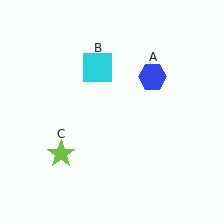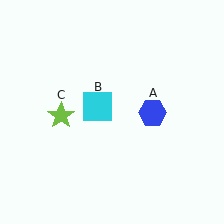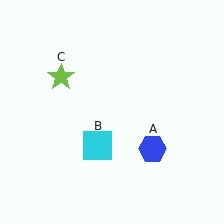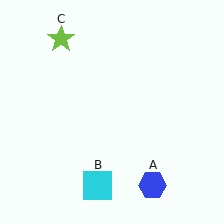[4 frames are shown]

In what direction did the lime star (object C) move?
The lime star (object C) moved up.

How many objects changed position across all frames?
3 objects changed position: blue hexagon (object A), cyan square (object B), lime star (object C).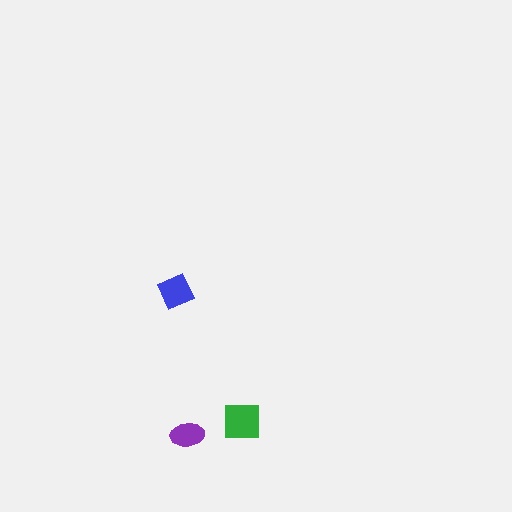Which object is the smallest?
The purple ellipse.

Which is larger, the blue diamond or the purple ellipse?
The blue diamond.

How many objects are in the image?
There are 3 objects in the image.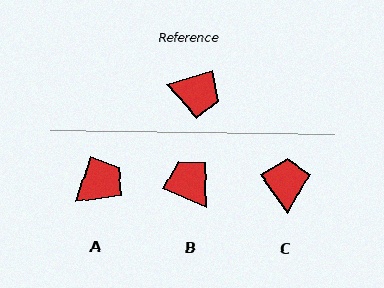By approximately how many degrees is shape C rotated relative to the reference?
Approximately 109 degrees counter-clockwise.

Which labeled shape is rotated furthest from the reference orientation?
B, about 140 degrees away.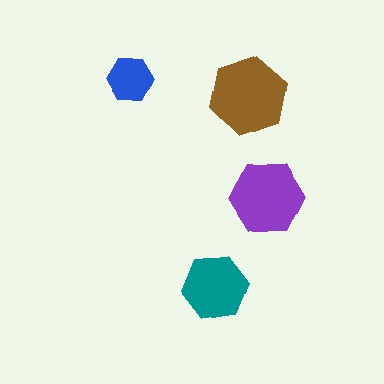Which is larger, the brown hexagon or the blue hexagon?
The brown one.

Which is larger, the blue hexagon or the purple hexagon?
The purple one.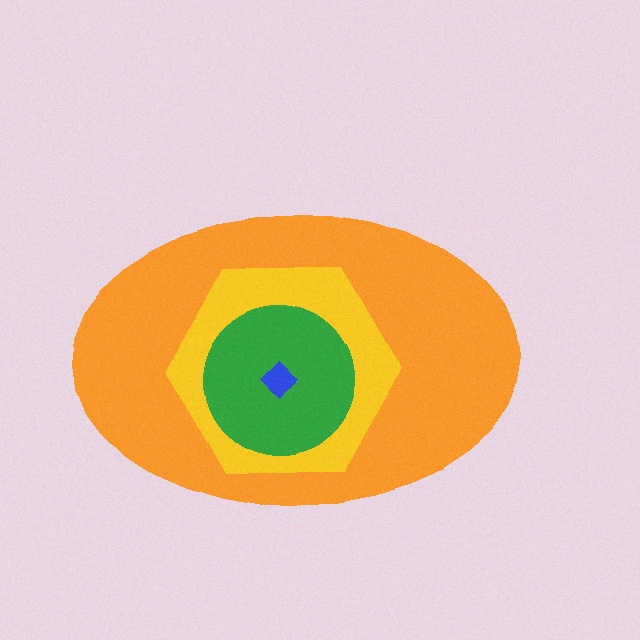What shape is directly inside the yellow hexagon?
The green circle.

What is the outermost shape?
The orange ellipse.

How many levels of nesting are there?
4.